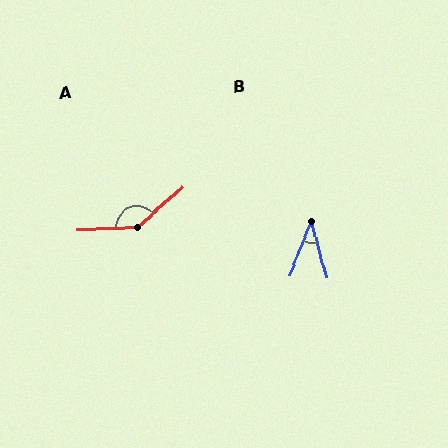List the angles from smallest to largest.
B (37°), A (141°).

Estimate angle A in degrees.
Approximately 141 degrees.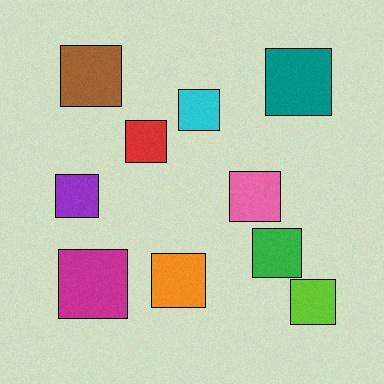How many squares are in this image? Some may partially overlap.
There are 10 squares.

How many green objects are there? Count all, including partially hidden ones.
There is 1 green object.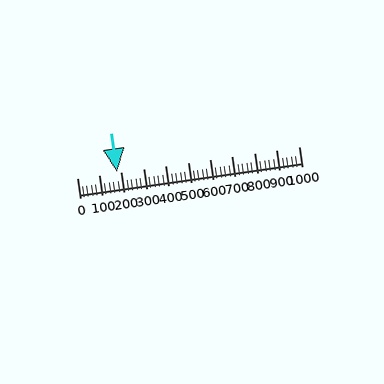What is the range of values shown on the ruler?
The ruler shows values from 0 to 1000.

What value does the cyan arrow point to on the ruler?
The cyan arrow points to approximately 180.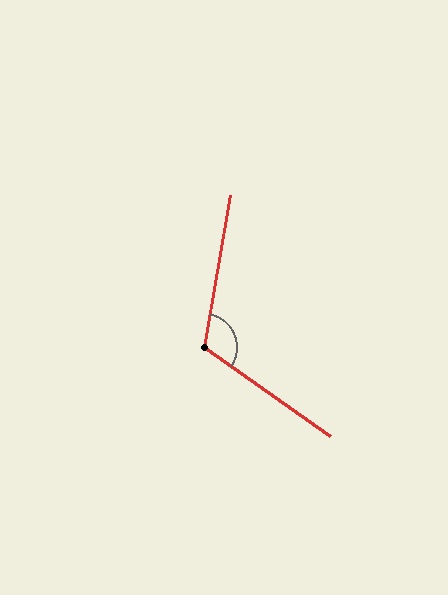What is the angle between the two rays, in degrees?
Approximately 115 degrees.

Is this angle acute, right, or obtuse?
It is obtuse.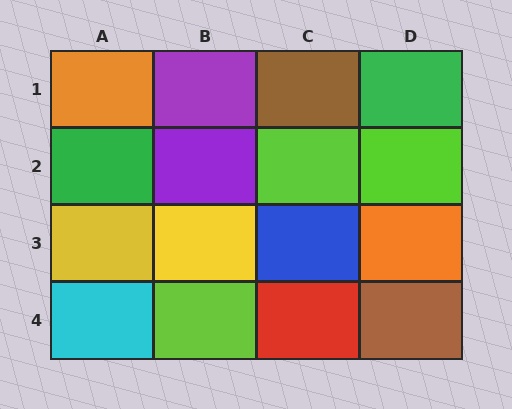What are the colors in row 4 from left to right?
Cyan, lime, red, brown.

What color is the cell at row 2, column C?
Lime.